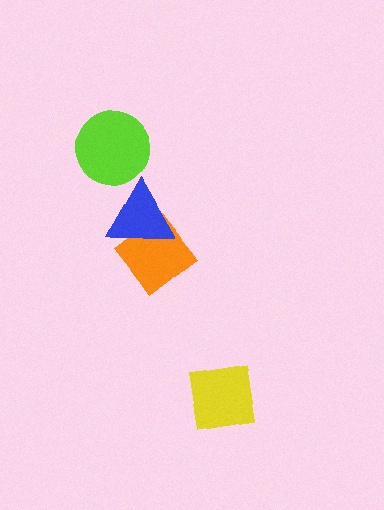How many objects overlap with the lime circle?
0 objects overlap with the lime circle.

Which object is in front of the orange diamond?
The blue triangle is in front of the orange diamond.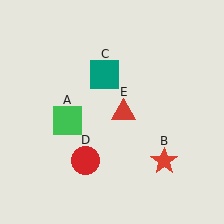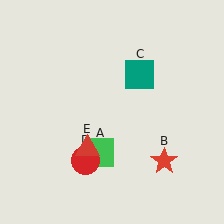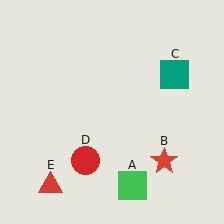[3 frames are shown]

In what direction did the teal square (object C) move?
The teal square (object C) moved right.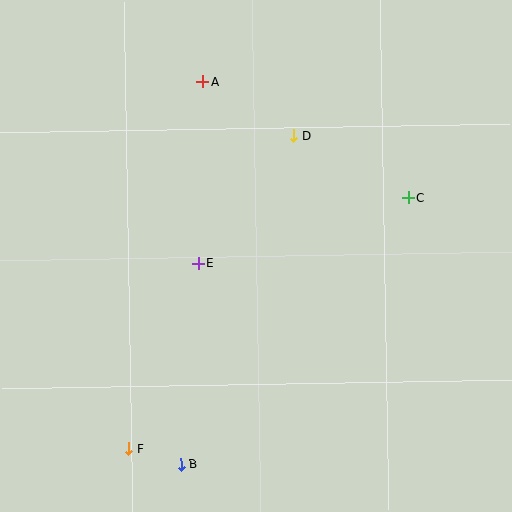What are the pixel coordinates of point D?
Point D is at (294, 136).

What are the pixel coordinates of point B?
Point B is at (181, 464).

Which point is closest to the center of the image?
Point E at (198, 263) is closest to the center.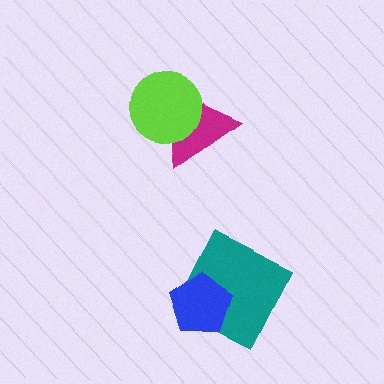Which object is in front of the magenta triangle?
The lime circle is in front of the magenta triangle.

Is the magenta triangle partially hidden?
Yes, it is partially covered by another shape.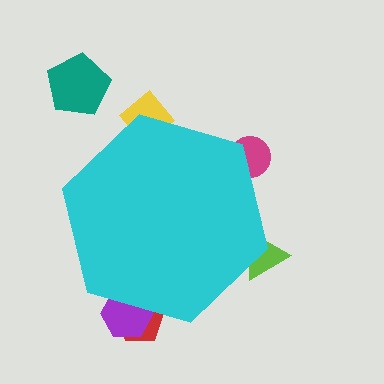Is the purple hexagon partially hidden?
Yes, the purple hexagon is partially hidden behind the cyan hexagon.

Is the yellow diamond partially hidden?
Yes, the yellow diamond is partially hidden behind the cyan hexagon.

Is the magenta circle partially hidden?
Yes, the magenta circle is partially hidden behind the cyan hexagon.